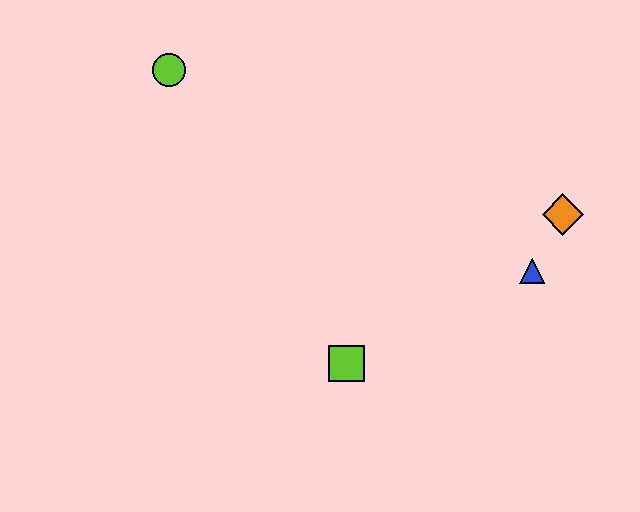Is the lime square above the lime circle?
No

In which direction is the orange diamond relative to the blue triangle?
The orange diamond is above the blue triangle.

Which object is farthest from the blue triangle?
The lime circle is farthest from the blue triangle.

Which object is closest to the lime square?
The blue triangle is closest to the lime square.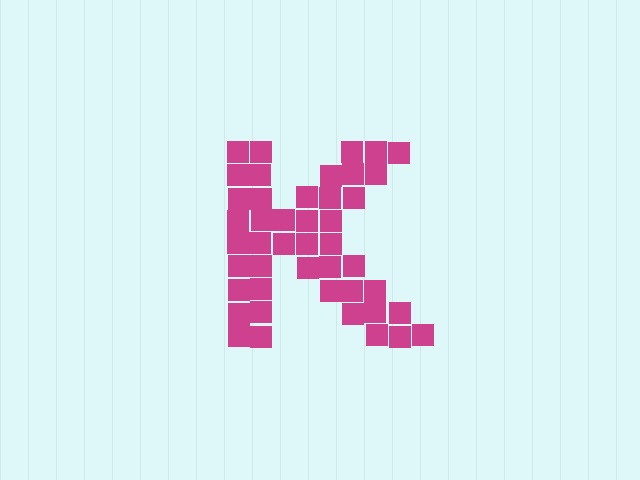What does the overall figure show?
The overall figure shows the letter K.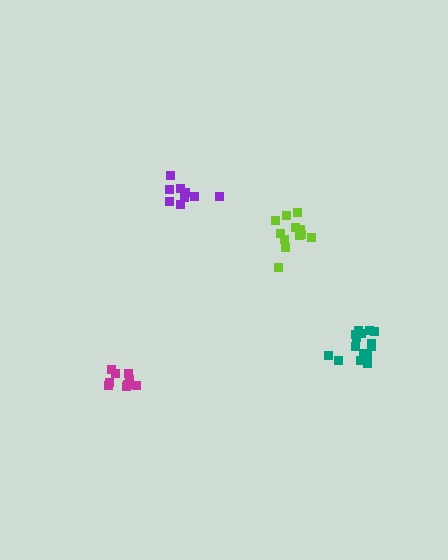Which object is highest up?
The purple cluster is topmost.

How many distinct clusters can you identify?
There are 4 distinct clusters.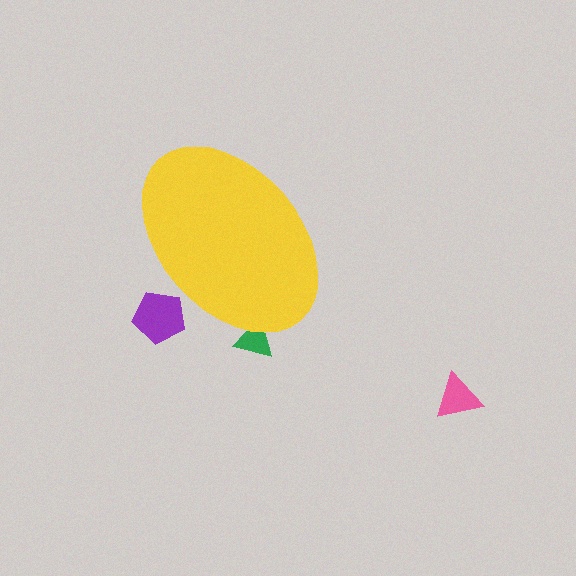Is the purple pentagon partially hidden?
Yes, the purple pentagon is partially hidden behind the yellow ellipse.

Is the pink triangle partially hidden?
No, the pink triangle is fully visible.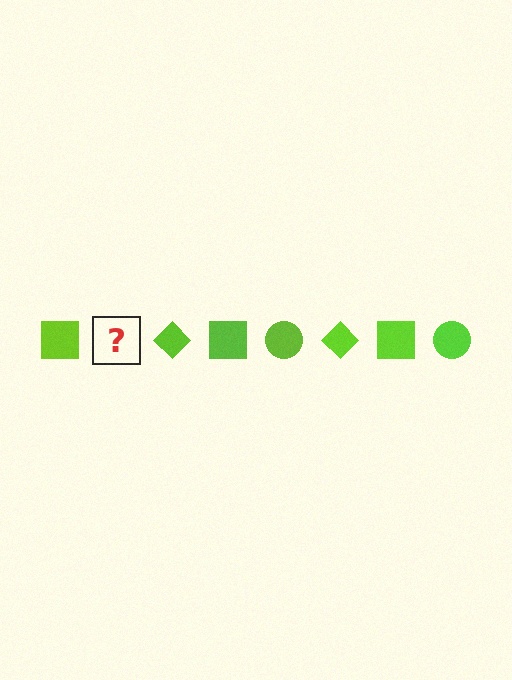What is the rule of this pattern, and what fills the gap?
The rule is that the pattern cycles through square, circle, diamond shapes in lime. The gap should be filled with a lime circle.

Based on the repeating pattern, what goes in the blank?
The blank should be a lime circle.